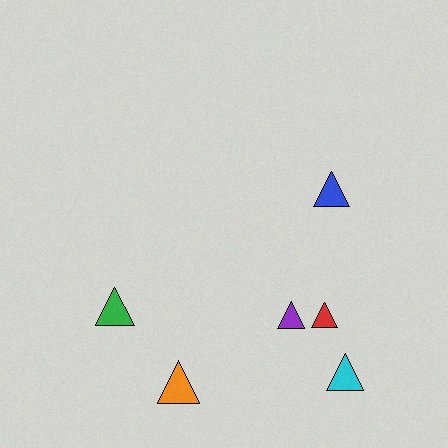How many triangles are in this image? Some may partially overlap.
There are 6 triangles.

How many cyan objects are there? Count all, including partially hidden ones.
There is 1 cyan object.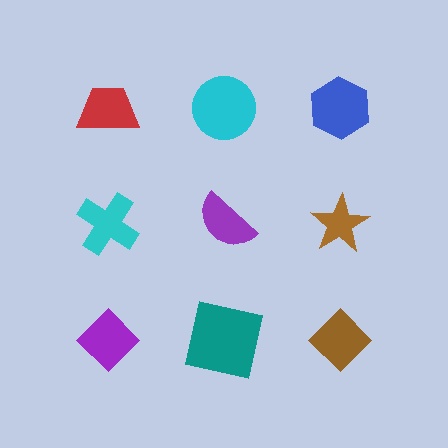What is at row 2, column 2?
A purple semicircle.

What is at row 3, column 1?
A purple diamond.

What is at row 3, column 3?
A brown diamond.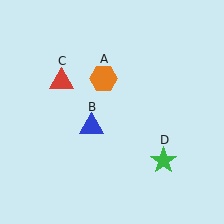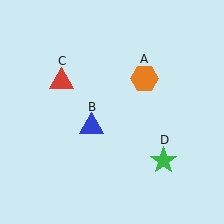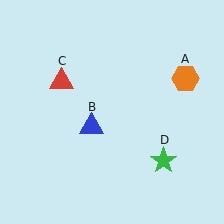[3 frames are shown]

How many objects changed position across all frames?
1 object changed position: orange hexagon (object A).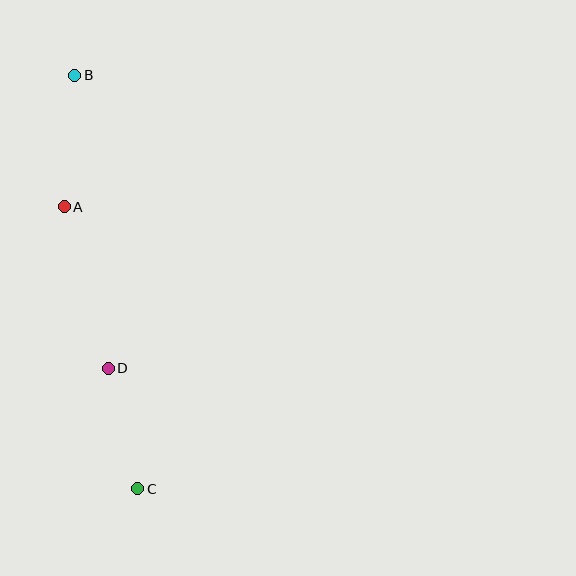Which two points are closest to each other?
Points C and D are closest to each other.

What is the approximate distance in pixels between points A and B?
The distance between A and B is approximately 132 pixels.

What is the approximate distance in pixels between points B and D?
The distance between B and D is approximately 295 pixels.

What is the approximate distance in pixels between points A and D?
The distance between A and D is approximately 167 pixels.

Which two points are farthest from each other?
Points B and C are farthest from each other.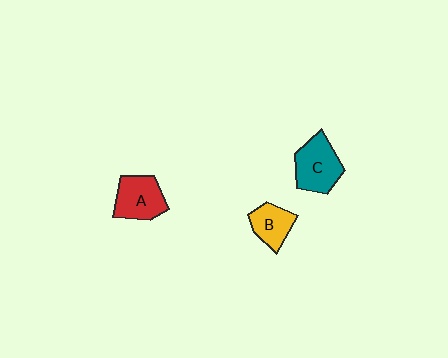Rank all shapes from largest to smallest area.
From largest to smallest: C (teal), A (red), B (yellow).